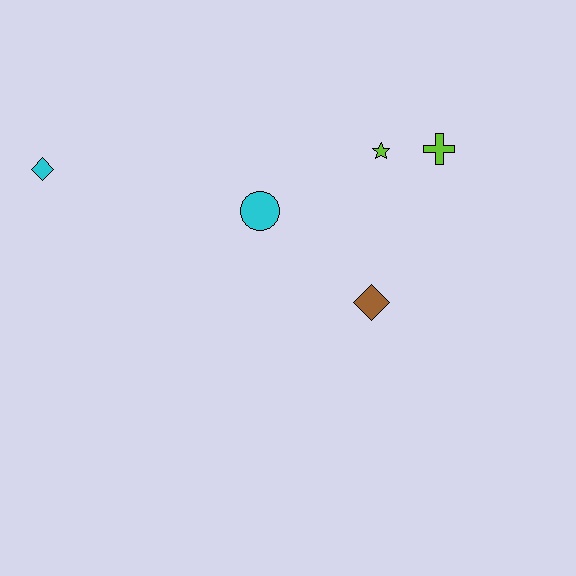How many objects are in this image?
There are 5 objects.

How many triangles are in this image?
There are no triangles.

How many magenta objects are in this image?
There are no magenta objects.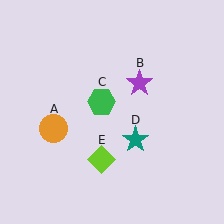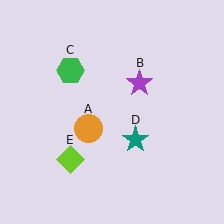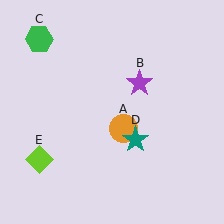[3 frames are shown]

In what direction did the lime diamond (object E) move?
The lime diamond (object E) moved left.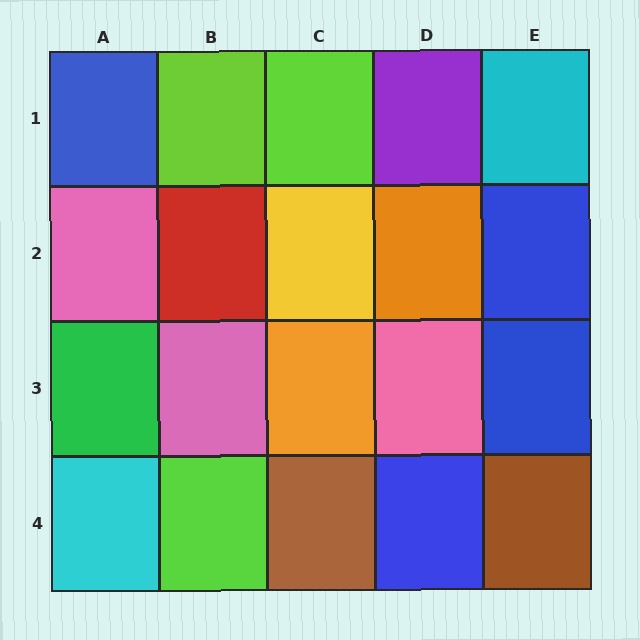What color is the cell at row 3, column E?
Blue.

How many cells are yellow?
1 cell is yellow.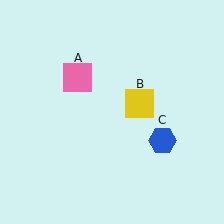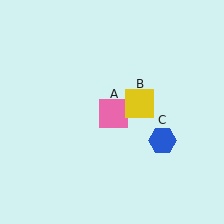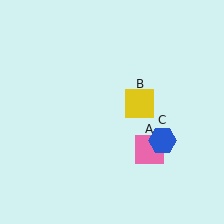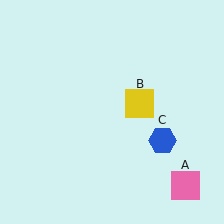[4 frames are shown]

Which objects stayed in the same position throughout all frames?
Yellow square (object B) and blue hexagon (object C) remained stationary.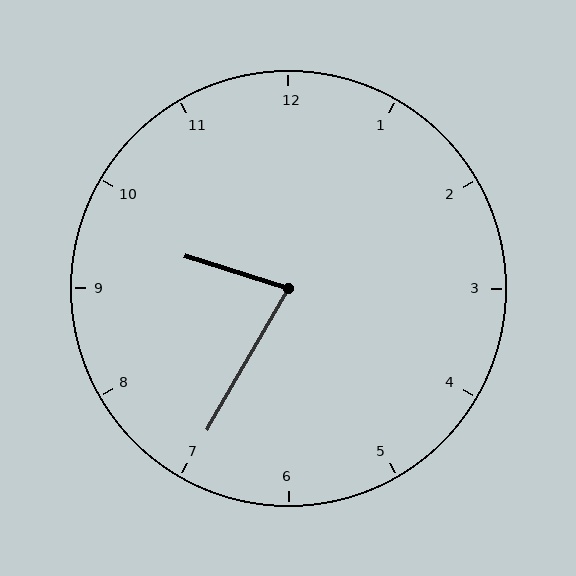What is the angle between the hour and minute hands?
Approximately 78 degrees.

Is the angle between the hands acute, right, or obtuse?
It is acute.